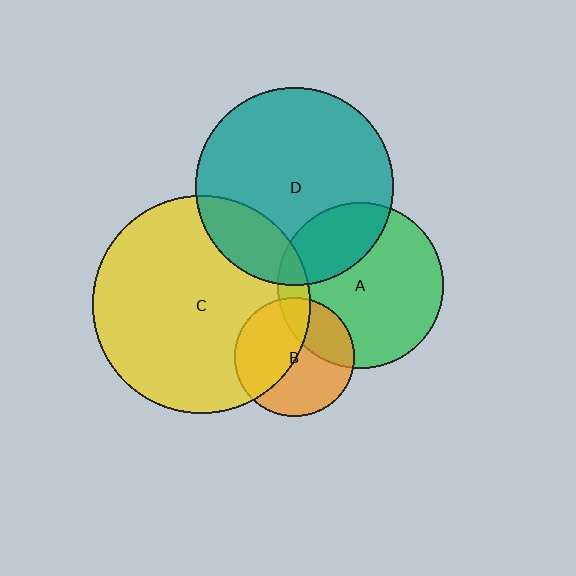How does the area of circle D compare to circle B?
Approximately 2.7 times.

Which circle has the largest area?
Circle C (yellow).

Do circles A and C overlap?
Yes.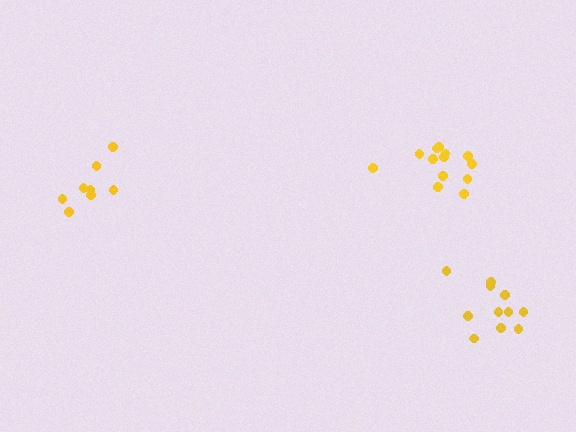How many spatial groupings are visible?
There are 3 spatial groupings.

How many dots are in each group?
Group 1: 13 dots, Group 2: 8 dots, Group 3: 11 dots (32 total).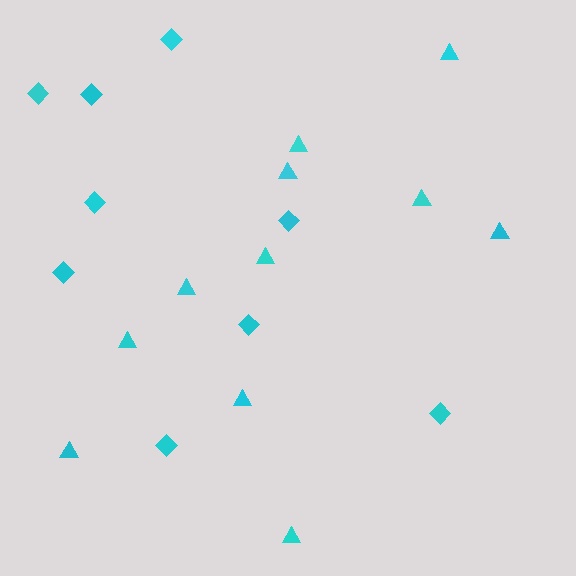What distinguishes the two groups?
There are 2 groups: one group of diamonds (9) and one group of triangles (11).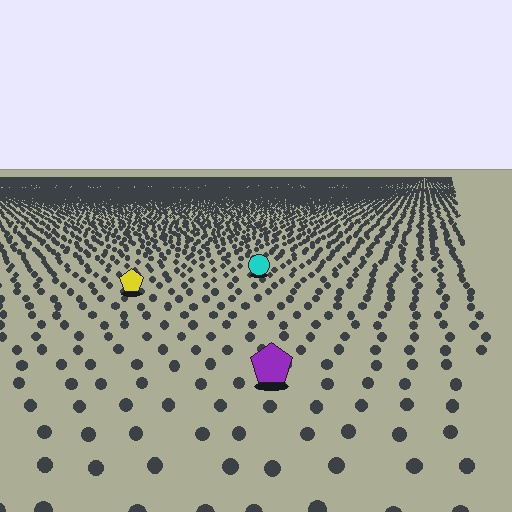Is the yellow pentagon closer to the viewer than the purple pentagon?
No. The purple pentagon is closer — you can tell from the texture gradient: the ground texture is coarser near it.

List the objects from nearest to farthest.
From nearest to farthest: the purple pentagon, the yellow pentagon, the cyan circle.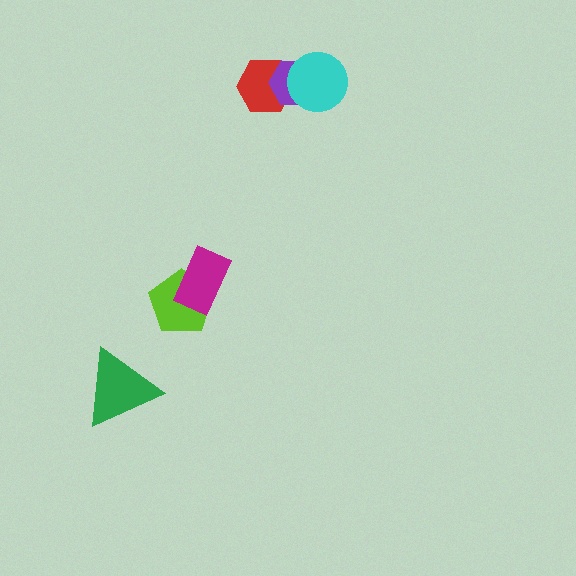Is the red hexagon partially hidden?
Yes, it is partially covered by another shape.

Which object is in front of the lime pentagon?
The magenta rectangle is in front of the lime pentagon.